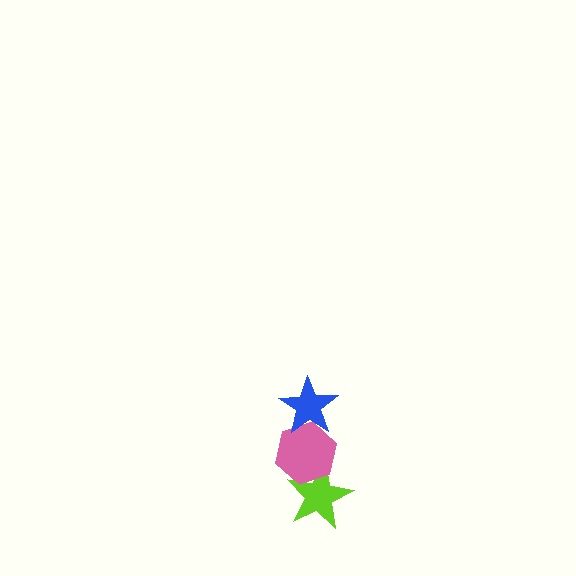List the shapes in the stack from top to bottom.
From top to bottom: the blue star, the pink hexagon, the lime star.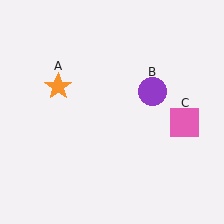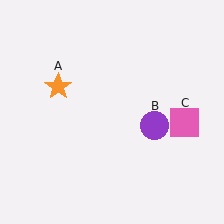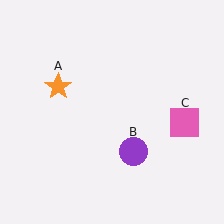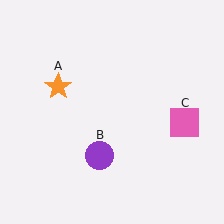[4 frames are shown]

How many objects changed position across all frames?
1 object changed position: purple circle (object B).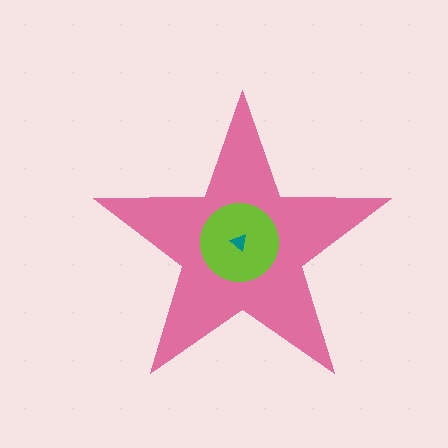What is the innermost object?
The teal triangle.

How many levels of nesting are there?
3.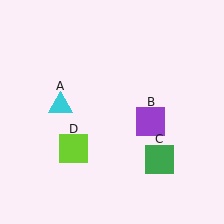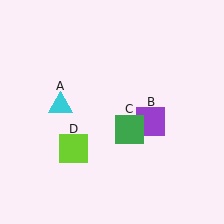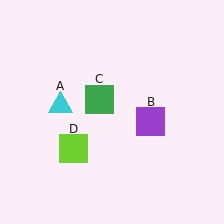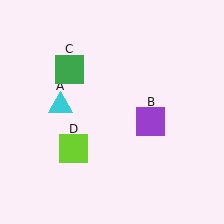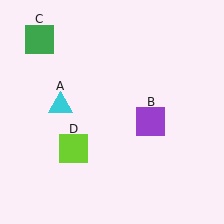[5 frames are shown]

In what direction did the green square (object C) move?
The green square (object C) moved up and to the left.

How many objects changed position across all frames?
1 object changed position: green square (object C).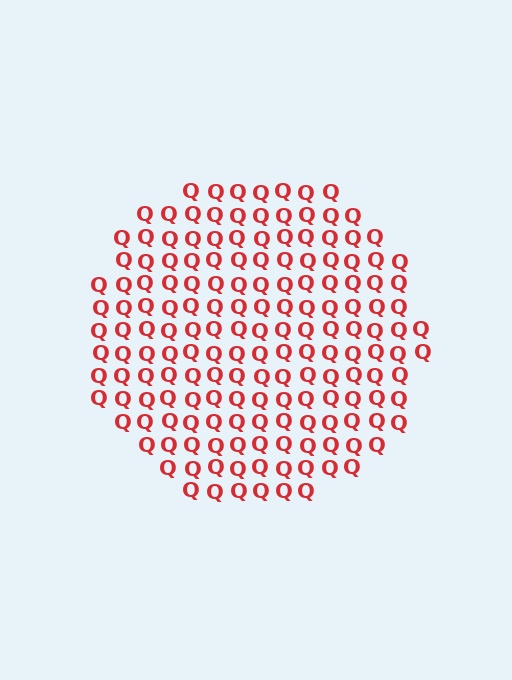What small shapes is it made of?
It is made of small letter Q's.